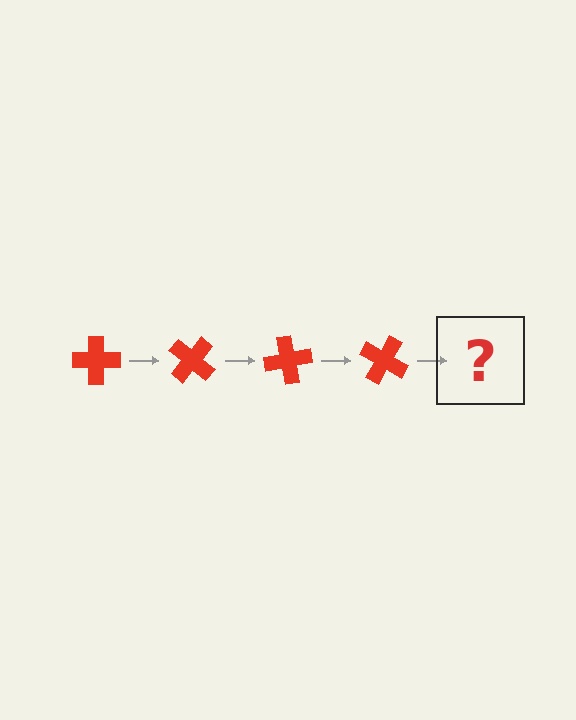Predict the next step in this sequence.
The next step is a red cross rotated 160 degrees.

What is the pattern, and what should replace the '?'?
The pattern is that the cross rotates 40 degrees each step. The '?' should be a red cross rotated 160 degrees.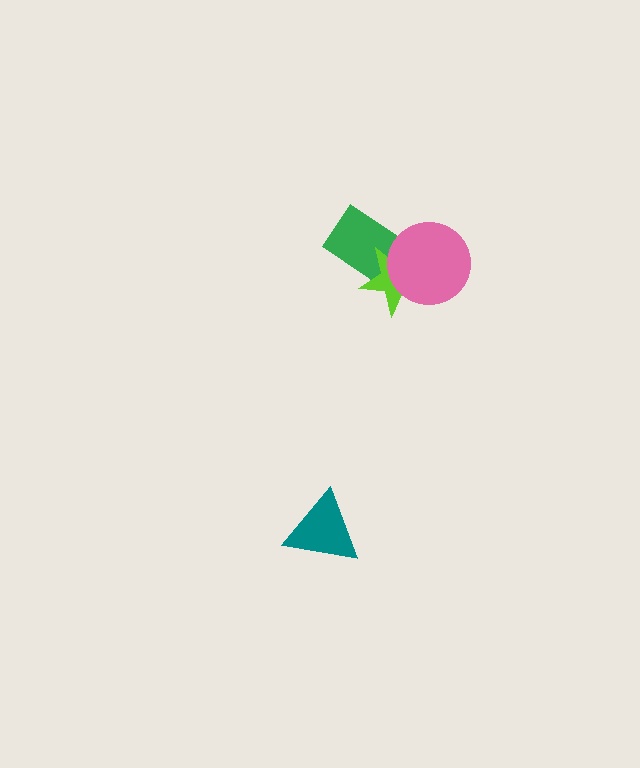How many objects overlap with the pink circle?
2 objects overlap with the pink circle.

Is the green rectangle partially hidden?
Yes, it is partially covered by another shape.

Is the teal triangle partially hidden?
No, no other shape covers it.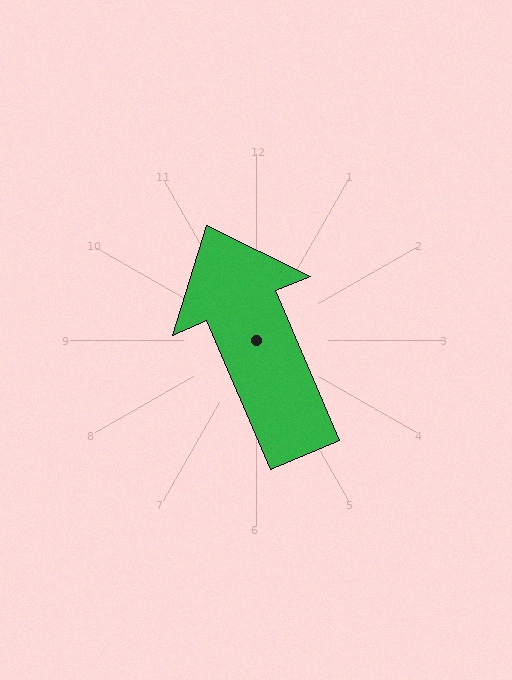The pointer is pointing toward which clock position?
Roughly 11 o'clock.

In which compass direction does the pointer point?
Northwest.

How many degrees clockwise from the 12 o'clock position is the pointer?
Approximately 337 degrees.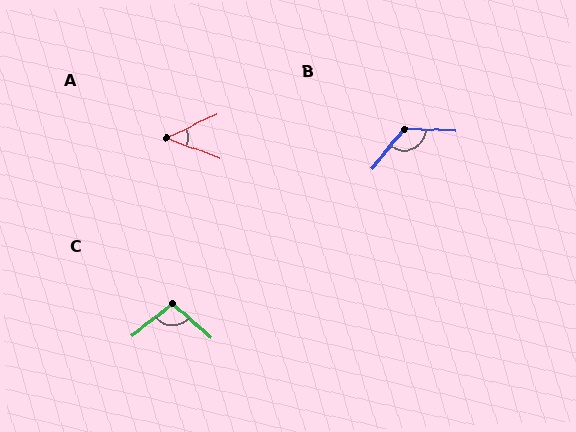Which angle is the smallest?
A, at approximately 46 degrees.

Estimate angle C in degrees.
Approximately 100 degrees.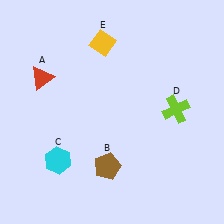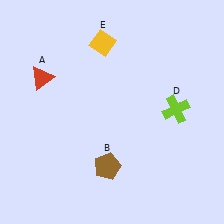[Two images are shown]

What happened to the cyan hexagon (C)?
The cyan hexagon (C) was removed in Image 2. It was in the bottom-left area of Image 1.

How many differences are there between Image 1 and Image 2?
There is 1 difference between the two images.